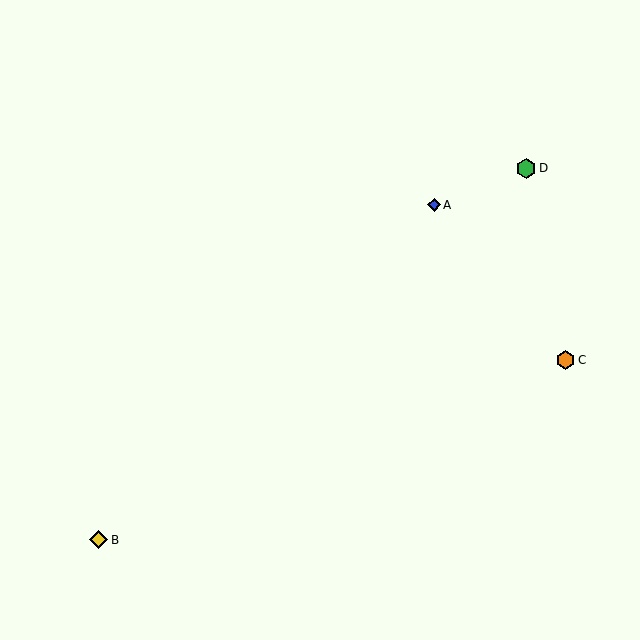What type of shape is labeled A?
Shape A is a blue diamond.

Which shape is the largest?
The green hexagon (labeled D) is the largest.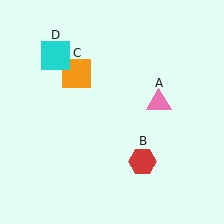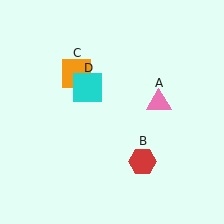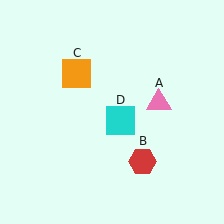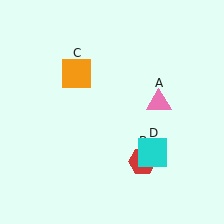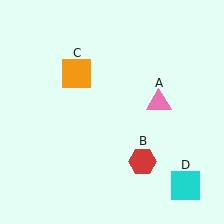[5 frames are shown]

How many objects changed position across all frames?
1 object changed position: cyan square (object D).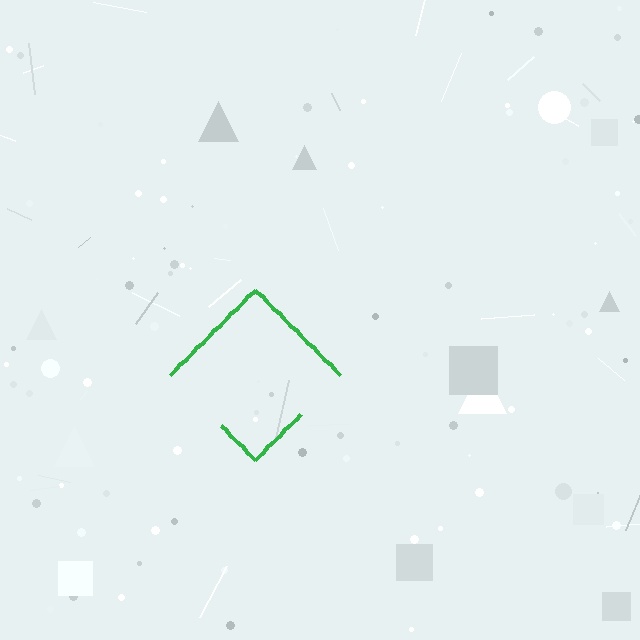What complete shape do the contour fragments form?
The contour fragments form a diamond.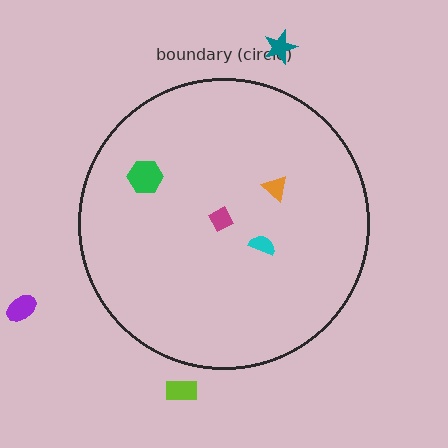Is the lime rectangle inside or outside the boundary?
Outside.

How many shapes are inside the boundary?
4 inside, 3 outside.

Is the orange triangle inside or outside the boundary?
Inside.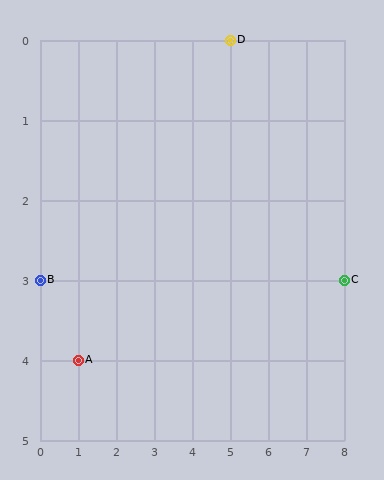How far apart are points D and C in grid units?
Points D and C are 3 columns and 3 rows apart (about 4.2 grid units diagonally).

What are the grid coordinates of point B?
Point B is at grid coordinates (0, 3).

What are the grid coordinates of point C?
Point C is at grid coordinates (8, 3).